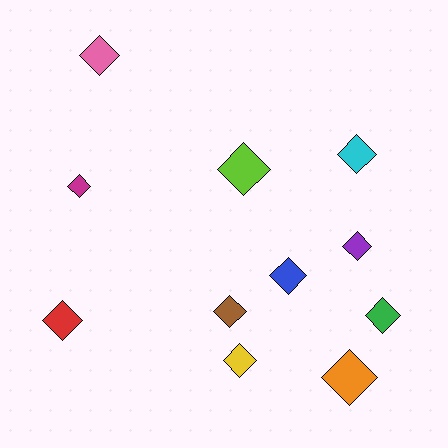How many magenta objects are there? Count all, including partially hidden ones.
There is 1 magenta object.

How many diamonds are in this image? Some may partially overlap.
There are 11 diamonds.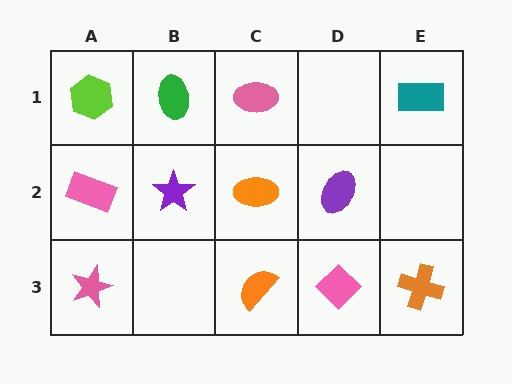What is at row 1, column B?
A green ellipse.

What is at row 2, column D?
A purple ellipse.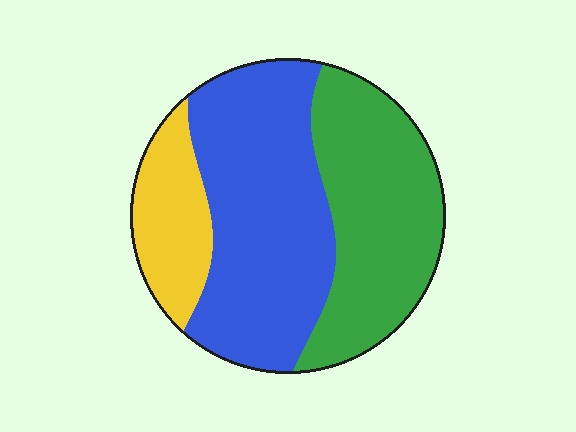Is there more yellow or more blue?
Blue.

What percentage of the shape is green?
Green covers 37% of the shape.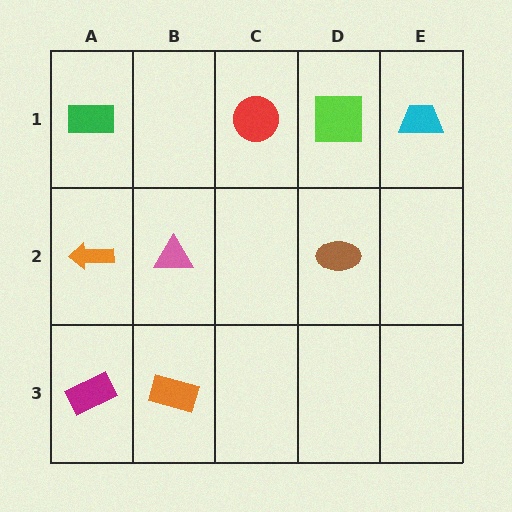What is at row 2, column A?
An orange arrow.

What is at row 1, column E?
A cyan trapezoid.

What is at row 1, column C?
A red circle.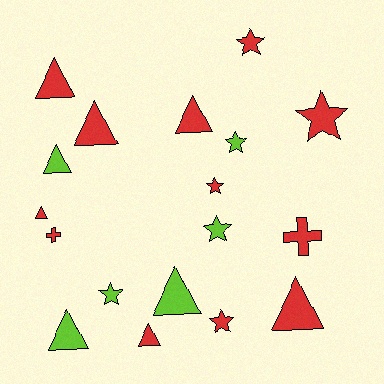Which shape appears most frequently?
Triangle, with 9 objects.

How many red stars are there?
There are 4 red stars.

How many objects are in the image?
There are 18 objects.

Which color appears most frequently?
Red, with 12 objects.